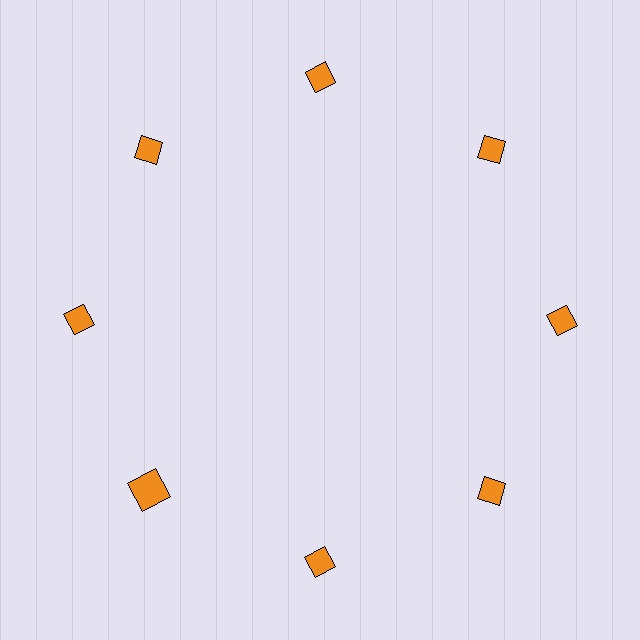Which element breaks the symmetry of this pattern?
The orange square at roughly the 8 o'clock position breaks the symmetry. All other shapes are orange diamonds.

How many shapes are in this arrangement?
There are 8 shapes arranged in a ring pattern.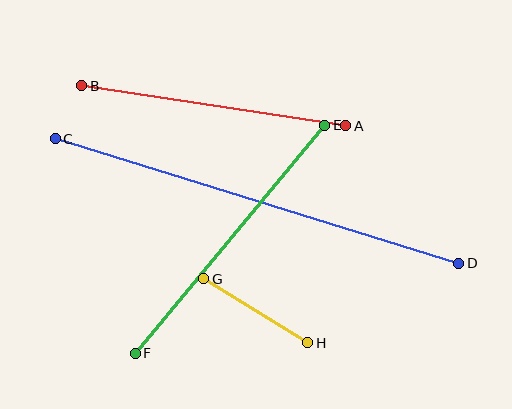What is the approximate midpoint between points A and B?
The midpoint is at approximately (214, 106) pixels.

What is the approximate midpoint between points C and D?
The midpoint is at approximately (257, 201) pixels.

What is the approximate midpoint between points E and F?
The midpoint is at approximately (230, 239) pixels.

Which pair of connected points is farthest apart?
Points C and D are farthest apart.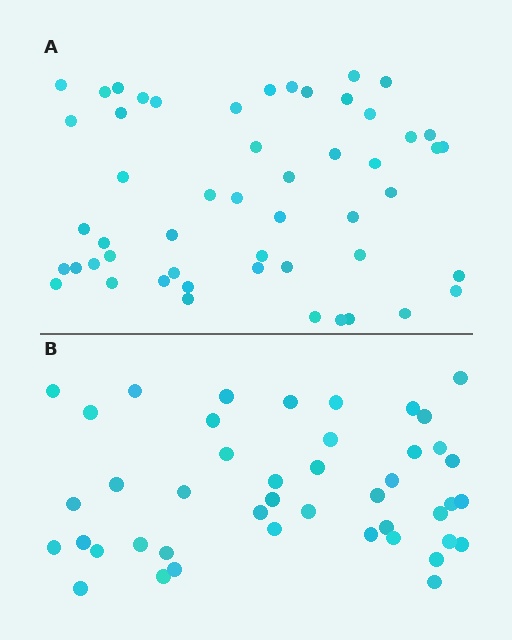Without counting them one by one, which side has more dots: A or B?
Region A (the top region) has more dots.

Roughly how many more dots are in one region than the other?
Region A has roughly 8 or so more dots than region B.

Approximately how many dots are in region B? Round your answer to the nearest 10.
About 40 dots. (The exact count is 44, which rounds to 40.)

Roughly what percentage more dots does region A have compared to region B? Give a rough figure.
About 20% more.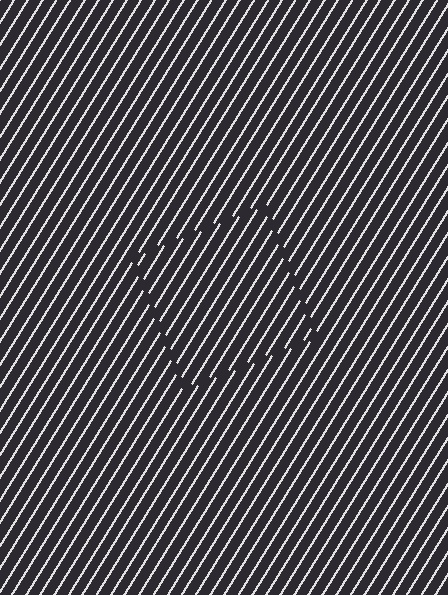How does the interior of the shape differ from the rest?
The interior of the shape contains the same grating, shifted by half a period — the contour is defined by the phase discontinuity where line-ends from the inner and outer gratings abut.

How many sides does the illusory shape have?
4 sides — the line-ends trace a square.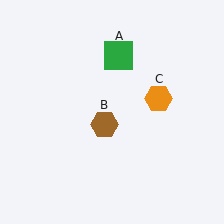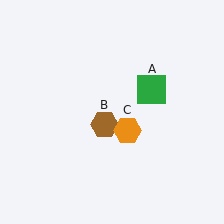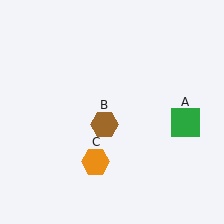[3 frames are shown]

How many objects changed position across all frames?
2 objects changed position: green square (object A), orange hexagon (object C).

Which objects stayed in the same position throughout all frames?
Brown hexagon (object B) remained stationary.